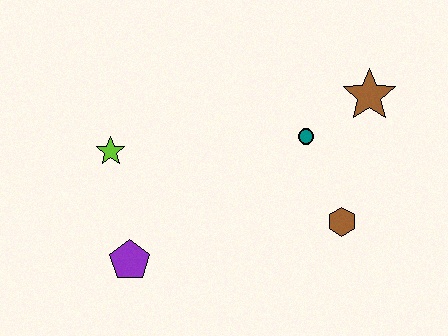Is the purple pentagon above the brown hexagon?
No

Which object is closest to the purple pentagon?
The lime star is closest to the purple pentagon.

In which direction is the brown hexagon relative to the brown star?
The brown hexagon is below the brown star.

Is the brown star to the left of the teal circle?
No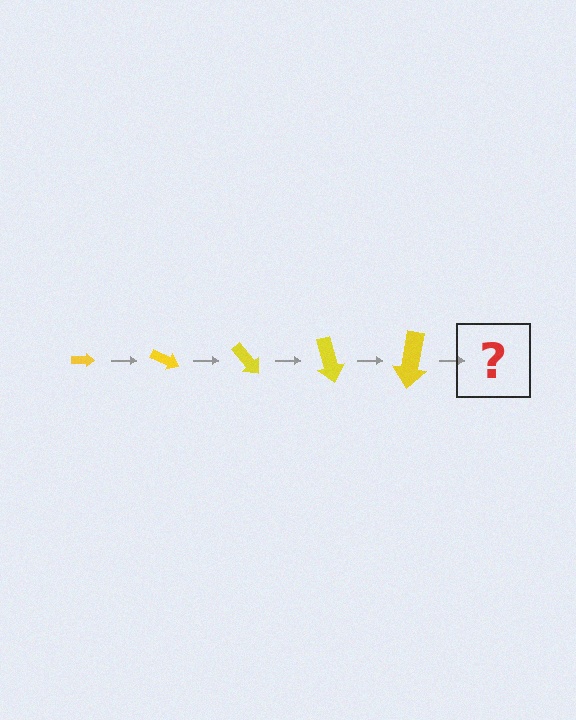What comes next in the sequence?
The next element should be an arrow, larger than the previous one and rotated 125 degrees from the start.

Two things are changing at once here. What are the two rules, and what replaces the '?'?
The two rules are that the arrow grows larger each step and it rotates 25 degrees each step. The '?' should be an arrow, larger than the previous one and rotated 125 degrees from the start.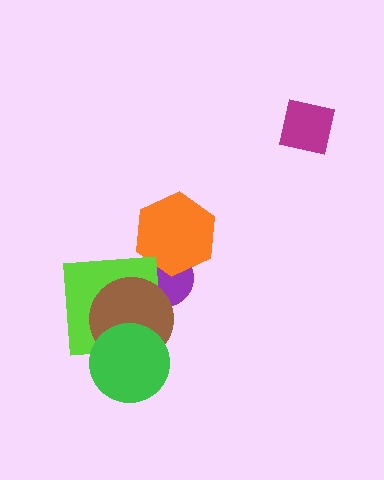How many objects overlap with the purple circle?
3 objects overlap with the purple circle.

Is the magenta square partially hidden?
No, no other shape covers it.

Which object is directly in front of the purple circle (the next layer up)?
The orange hexagon is directly in front of the purple circle.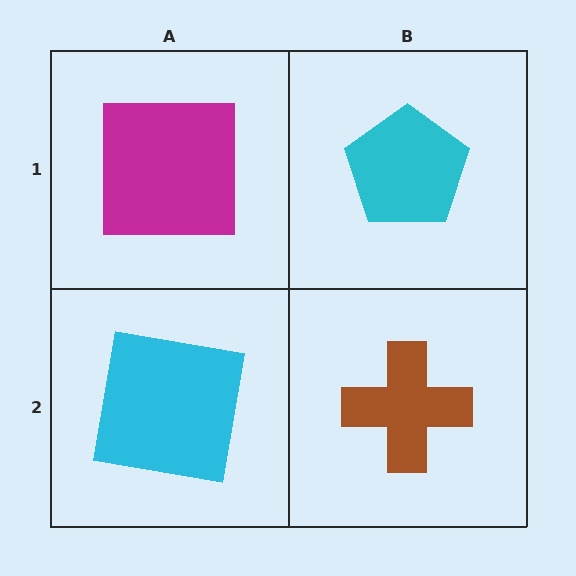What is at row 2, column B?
A brown cross.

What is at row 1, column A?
A magenta square.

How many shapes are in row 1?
2 shapes.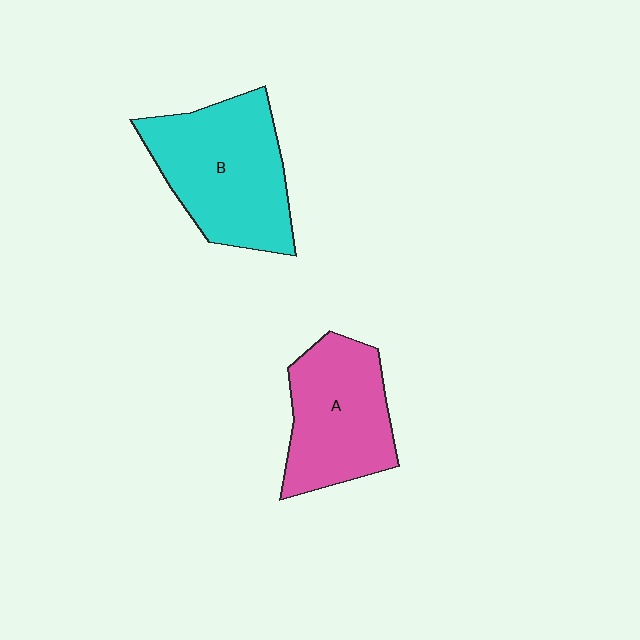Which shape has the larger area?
Shape B (cyan).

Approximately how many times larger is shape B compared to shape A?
Approximately 1.2 times.